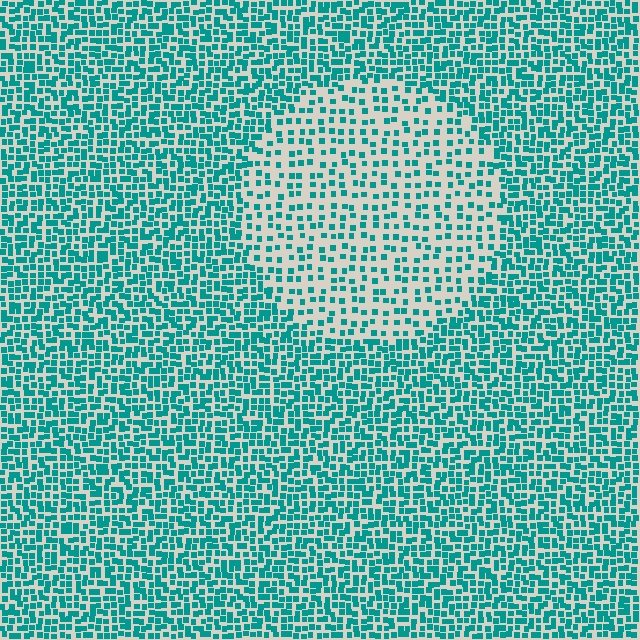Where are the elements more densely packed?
The elements are more densely packed outside the circle boundary.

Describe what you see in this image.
The image contains small teal elements arranged at two different densities. A circle-shaped region is visible where the elements are less densely packed than the surrounding area.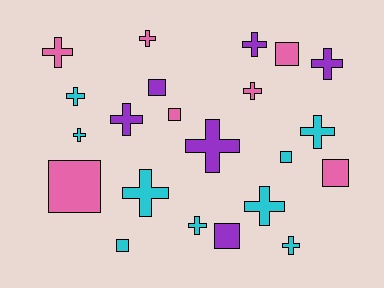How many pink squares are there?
There are 4 pink squares.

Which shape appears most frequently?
Cross, with 14 objects.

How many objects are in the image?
There are 22 objects.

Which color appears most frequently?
Cyan, with 9 objects.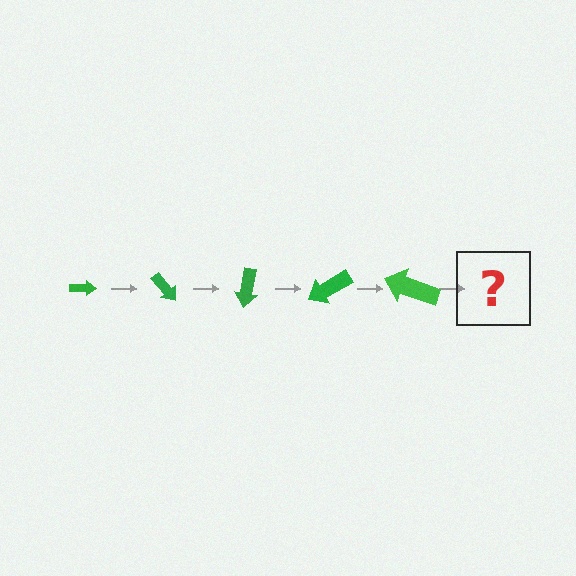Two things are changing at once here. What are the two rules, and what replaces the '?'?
The two rules are that the arrow grows larger each step and it rotates 50 degrees each step. The '?' should be an arrow, larger than the previous one and rotated 250 degrees from the start.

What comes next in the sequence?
The next element should be an arrow, larger than the previous one and rotated 250 degrees from the start.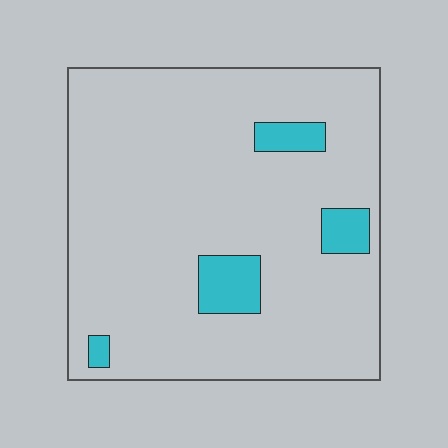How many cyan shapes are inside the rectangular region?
4.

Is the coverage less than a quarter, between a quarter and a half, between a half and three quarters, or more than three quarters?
Less than a quarter.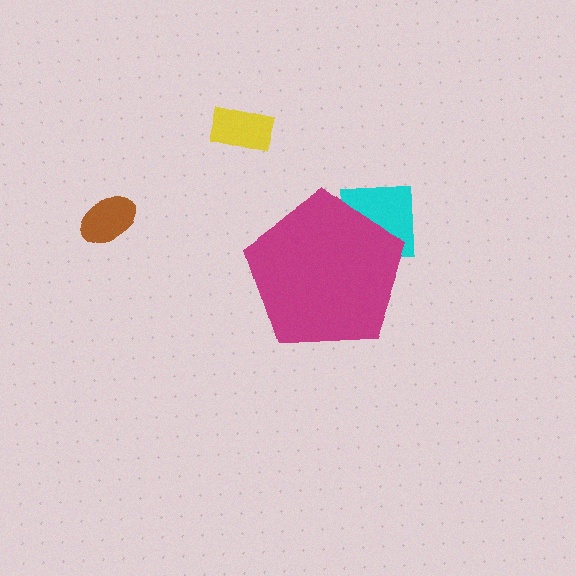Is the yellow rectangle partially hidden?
No, the yellow rectangle is fully visible.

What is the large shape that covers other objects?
A magenta pentagon.